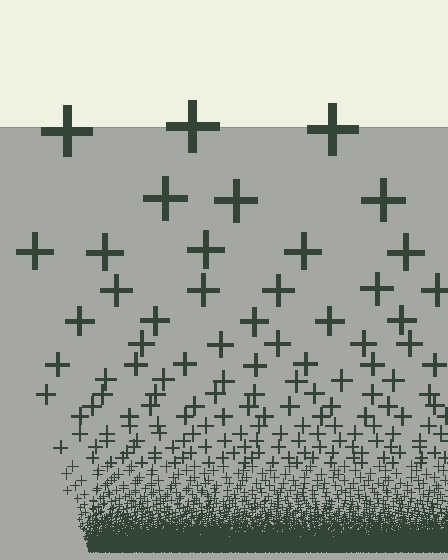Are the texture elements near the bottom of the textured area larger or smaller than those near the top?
Smaller. The gradient is inverted — elements near the bottom are smaller and denser.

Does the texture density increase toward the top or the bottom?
Density increases toward the bottom.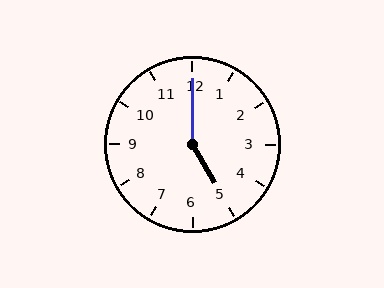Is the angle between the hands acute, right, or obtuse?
It is obtuse.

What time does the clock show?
5:00.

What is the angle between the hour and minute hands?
Approximately 150 degrees.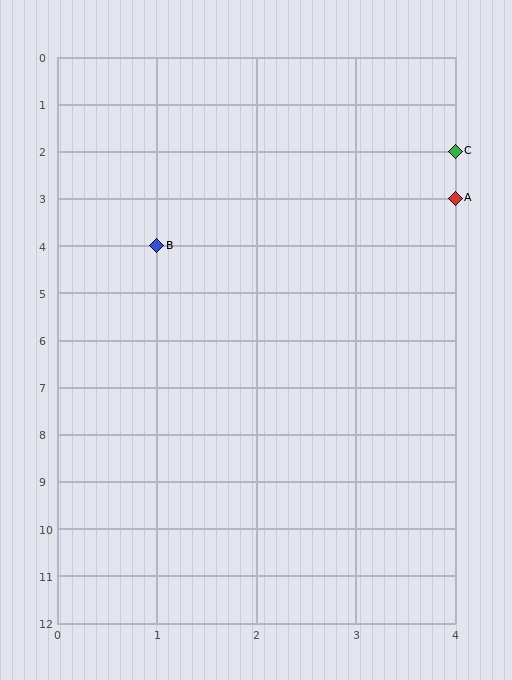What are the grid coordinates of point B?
Point B is at grid coordinates (1, 4).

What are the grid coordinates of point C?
Point C is at grid coordinates (4, 2).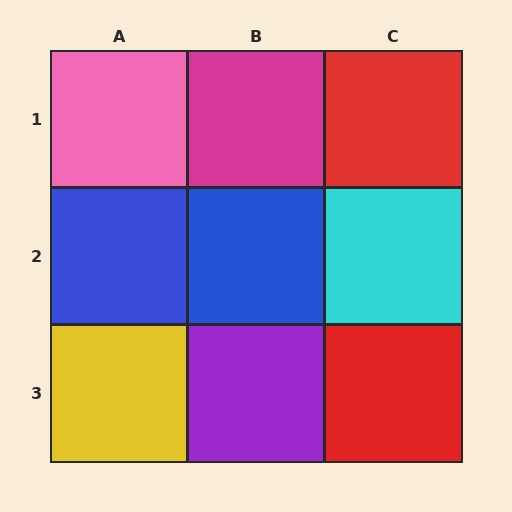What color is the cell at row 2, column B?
Blue.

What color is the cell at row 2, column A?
Blue.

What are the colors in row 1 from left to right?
Pink, magenta, red.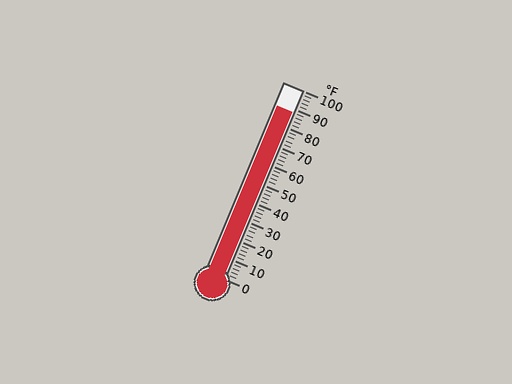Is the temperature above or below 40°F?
The temperature is above 40°F.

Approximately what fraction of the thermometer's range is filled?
The thermometer is filled to approximately 90% of its range.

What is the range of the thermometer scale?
The thermometer scale ranges from 0°F to 100°F.